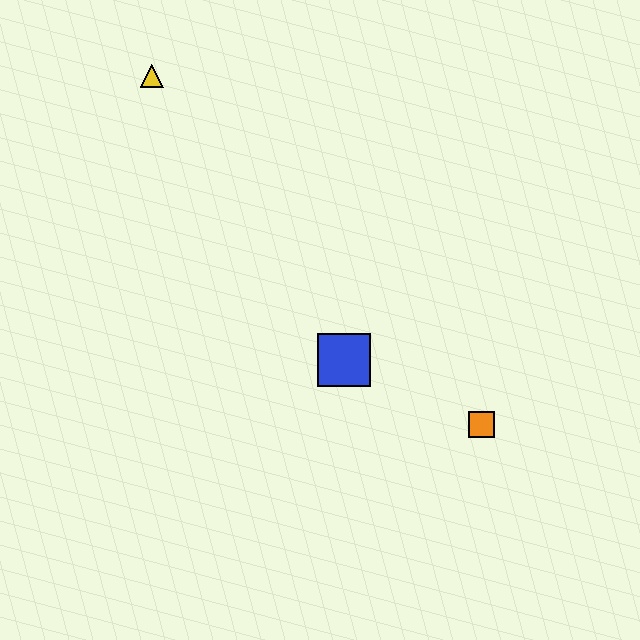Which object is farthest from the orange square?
The yellow triangle is farthest from the orange square.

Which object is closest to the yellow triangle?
The blue square is closest to the yellow triangle.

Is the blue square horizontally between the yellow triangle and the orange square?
Yes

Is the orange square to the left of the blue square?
No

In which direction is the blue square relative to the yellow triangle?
The blue square is below the yellow triangle.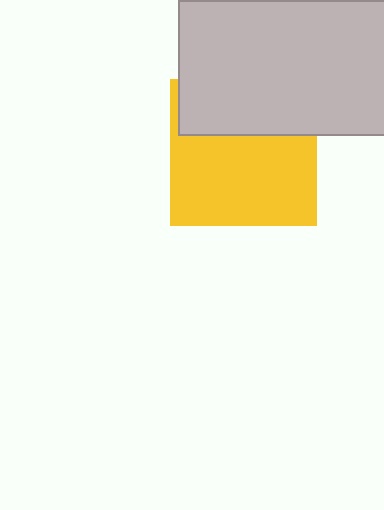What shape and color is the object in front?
The object in front is a light gray rectangle.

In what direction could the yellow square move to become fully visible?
The yellow square could move down. That would shift it out from behind the light gray rectangle entirely.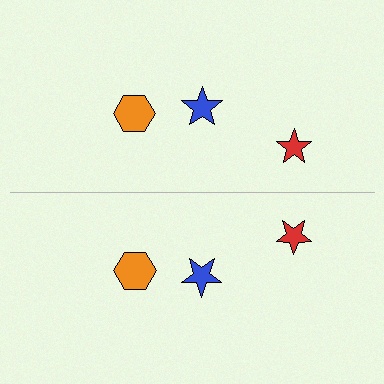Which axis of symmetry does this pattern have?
The pattern has a horizontal axis of symmetry running through the center of the image.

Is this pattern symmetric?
Yes, this pattern has bilateral (reflection) symmetry.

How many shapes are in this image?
There are 6 shapes in this image.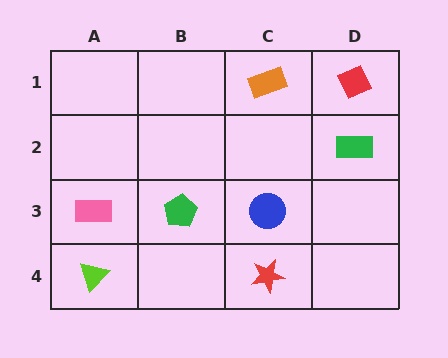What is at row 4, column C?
A red star.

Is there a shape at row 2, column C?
No, that cell is empty.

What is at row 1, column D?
A red diamond.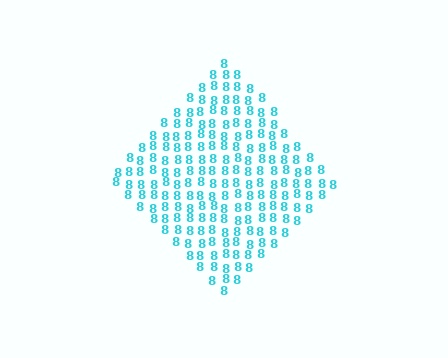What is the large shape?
The large shape is a diamond.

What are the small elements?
The small elements are digit 8's.